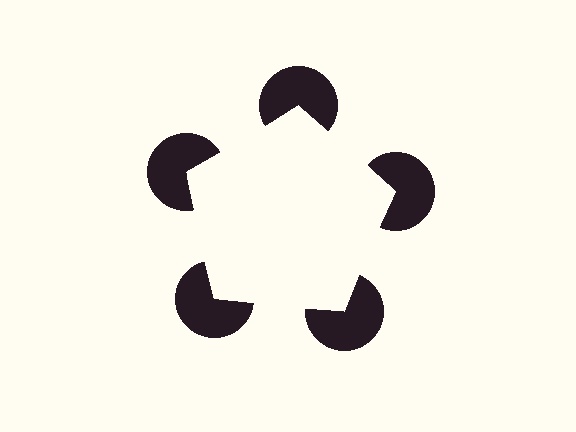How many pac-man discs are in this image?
There are 5 — one at each vertex of the illusory pentagon.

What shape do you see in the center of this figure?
An illusory pentagon — its edges are inferred from the aligned wedge cuts in the pac-man discs, not physically drawn.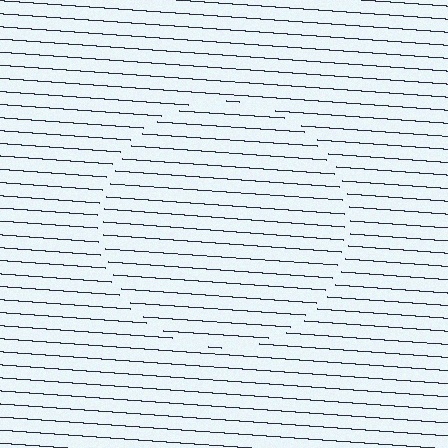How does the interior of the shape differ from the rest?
The interior of the shape contains the same grating, shifted by half a period — the contour is defined by the phase discontinuity where line-ends from the inner and outer gratings abut.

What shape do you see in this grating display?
An illusory circle. The interior of the shape contains the same grating, shifted by half a period — the contour is defined by the phase discontinuity where line-ends from the inner and outer gratings abut.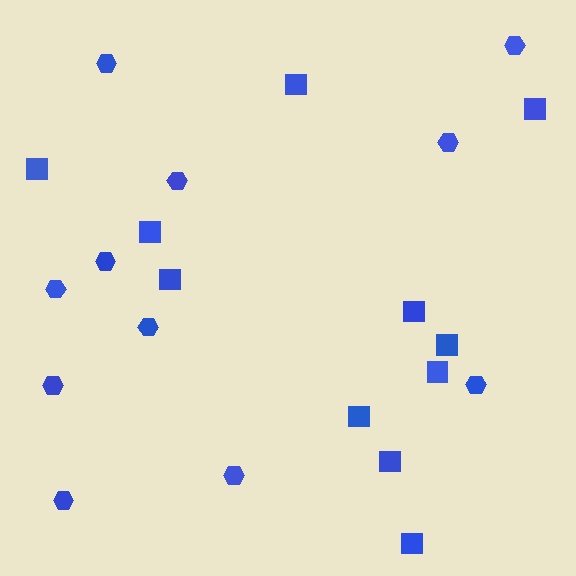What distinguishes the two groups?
There are 2 groups: one group of squares (11) and one group of hexagons (11).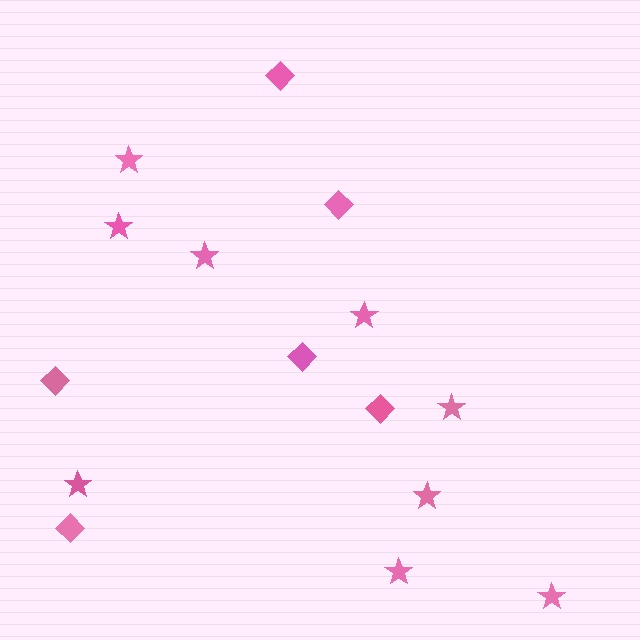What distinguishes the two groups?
There are 2 groups: one group of diamonds (6) and one group of stars (9).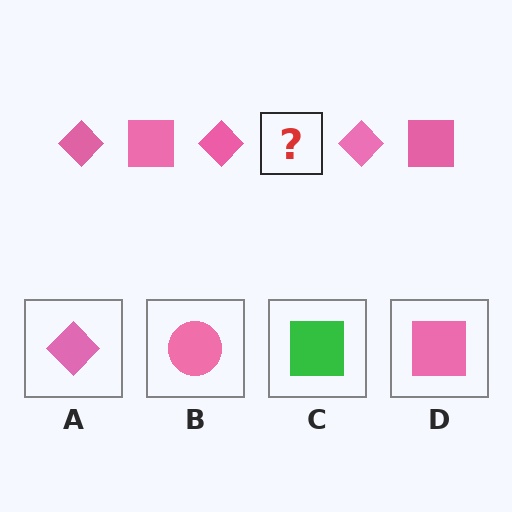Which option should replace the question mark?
Option D.